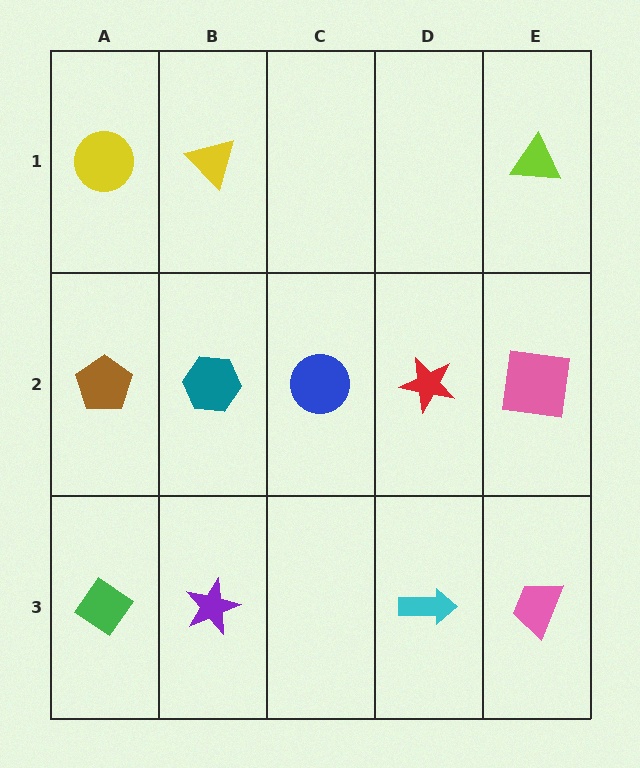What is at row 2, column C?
A blue circle.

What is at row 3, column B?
A purple star.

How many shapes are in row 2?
5 shapes.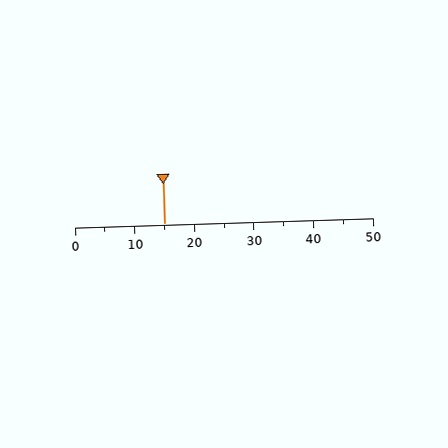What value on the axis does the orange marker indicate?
The marker indicates approximately 15.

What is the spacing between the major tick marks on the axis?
The major ticks are spaced 10 apart.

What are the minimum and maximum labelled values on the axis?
The axis runs from 0 to 50.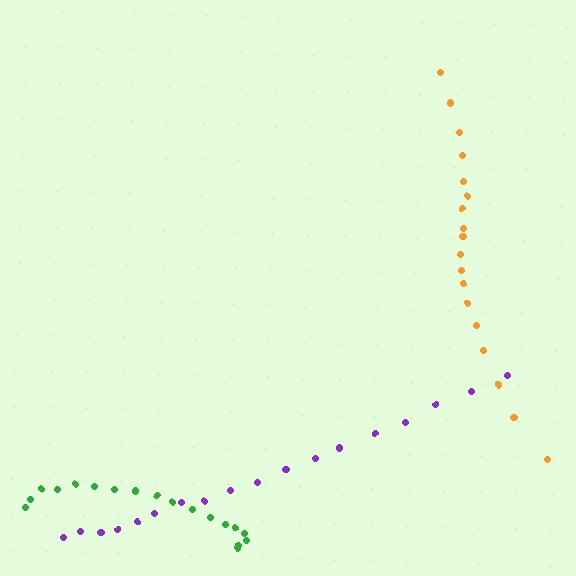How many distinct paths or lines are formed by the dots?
There are 3 distinct paths.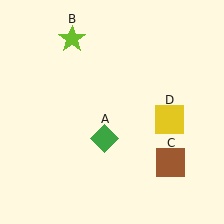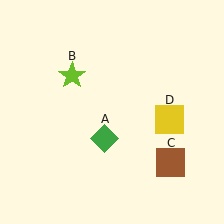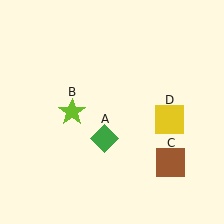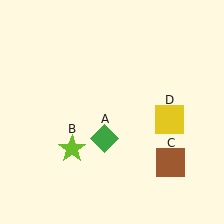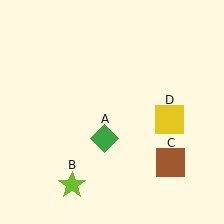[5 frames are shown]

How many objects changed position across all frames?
1 object changed position: lime star (object B).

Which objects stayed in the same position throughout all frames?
Green diamond (object A) and brown square (object C) and yellow square (object D) remained stationary.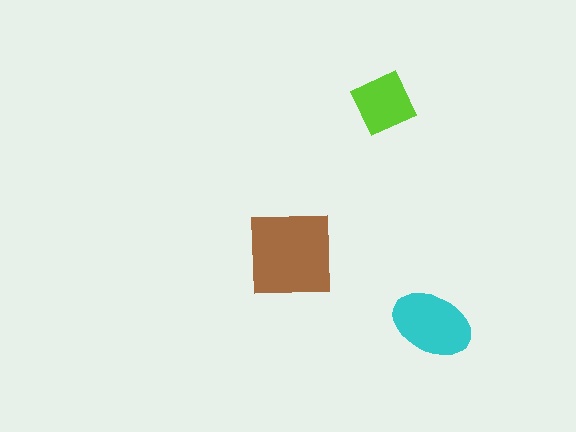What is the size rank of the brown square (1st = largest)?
1st.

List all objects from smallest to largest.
The lime square, the cyan ellipse, the brown square.